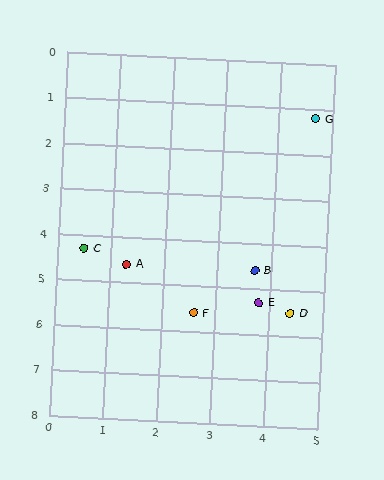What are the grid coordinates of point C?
Point C is at approximately (0.5, 4.3).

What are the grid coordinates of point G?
Point G is at approximately (4.7, 1.2).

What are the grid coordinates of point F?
Point F is at approximately (2.6, 5.6).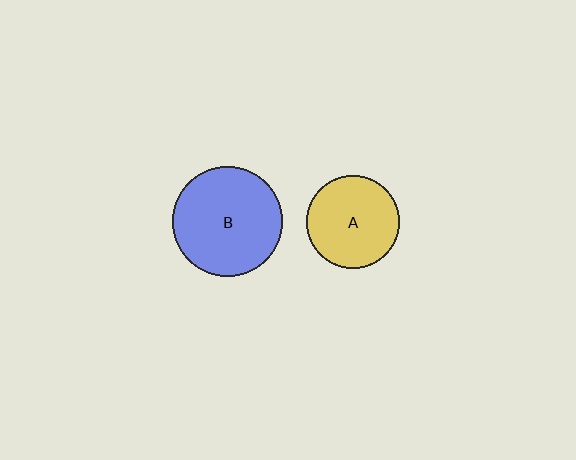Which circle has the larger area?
Circle B (blue).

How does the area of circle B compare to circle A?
Approximately 1.4 times.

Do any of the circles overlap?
No, none of the circles overlap.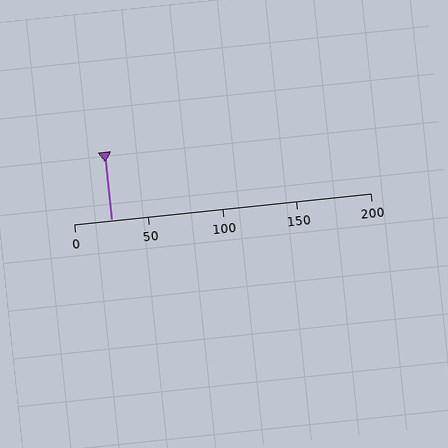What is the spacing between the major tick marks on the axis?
The major ticks are spaced 50 apart.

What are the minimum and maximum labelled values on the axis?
The axis runs from 0 to 200.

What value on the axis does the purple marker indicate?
The marker indicates approximately 25.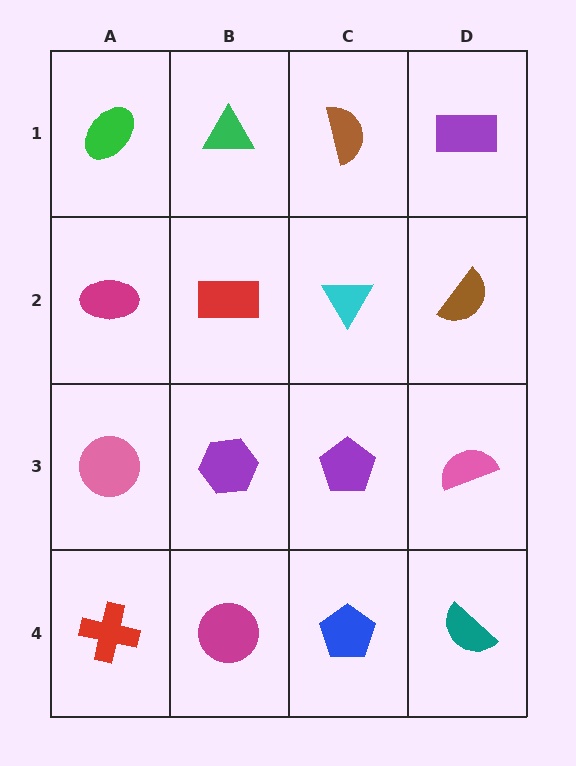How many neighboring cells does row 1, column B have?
3.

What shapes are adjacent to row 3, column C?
A cyan triangle (row 2, column C), a blue pentagon (row 4, column C), a purple hexagon (row 3, column B), a pink semicircle (row 3, column D).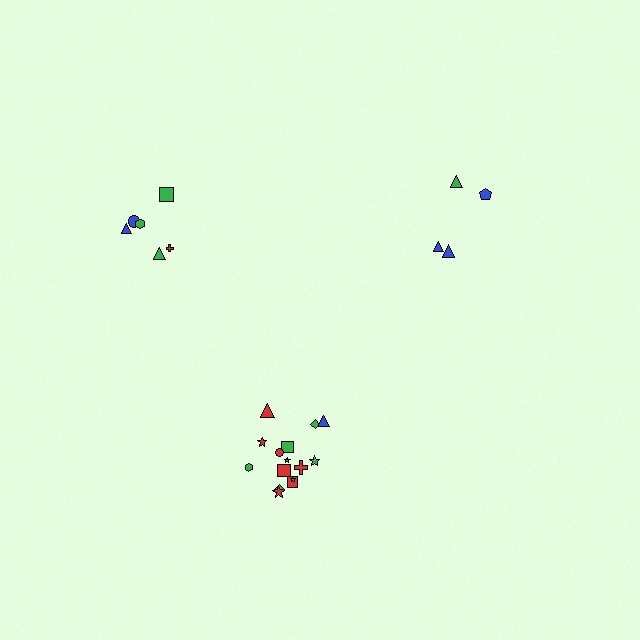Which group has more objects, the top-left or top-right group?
The top-left group.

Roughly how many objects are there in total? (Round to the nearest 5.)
Roughly 25 objects in total.